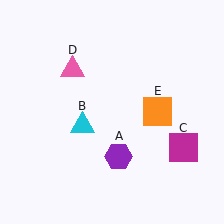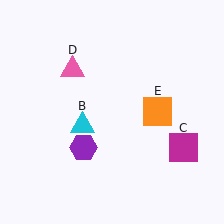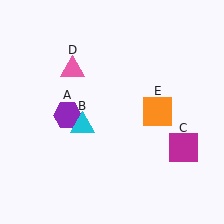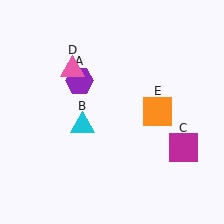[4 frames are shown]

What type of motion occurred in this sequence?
The purple hexagon (object A) rotated clockwise around the center of the scene.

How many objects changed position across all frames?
1 object changed position: purple hexagon (object A).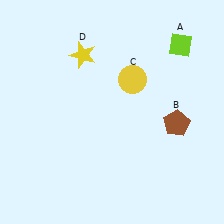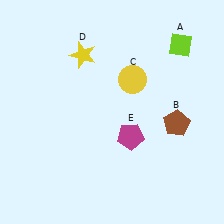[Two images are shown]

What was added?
A magenta pentagon (E) was added in Image 2.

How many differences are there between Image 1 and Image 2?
There is 1 difference between the two images.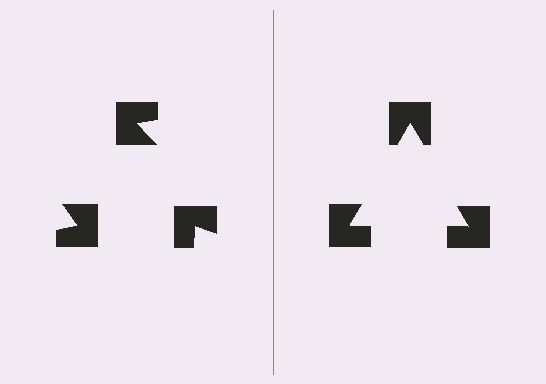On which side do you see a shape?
An illusory triangle appears on the right side. On the left side the wedge cuts are rotated, so no coherent shape forms.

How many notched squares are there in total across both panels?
6 — 3 on each side.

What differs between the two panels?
The notched squares are positioned identically on both sides; only the wedge orientations differ. On the right they align to a triangle; on the left they are misaligned.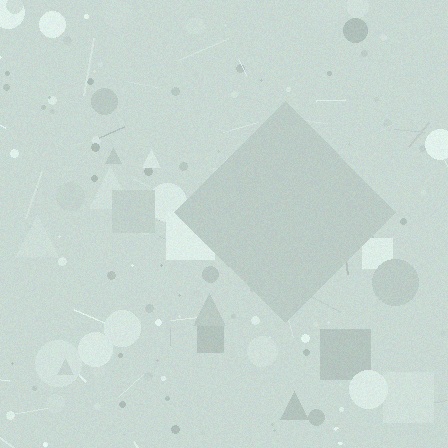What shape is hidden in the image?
A diamond is hidden in the image.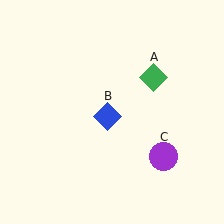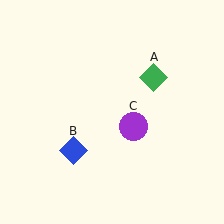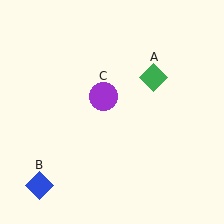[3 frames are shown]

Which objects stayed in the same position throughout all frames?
Green diamond (object A) remained stationary.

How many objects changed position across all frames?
2 objects changed position: blue diamond (object B), purple circle (object C).